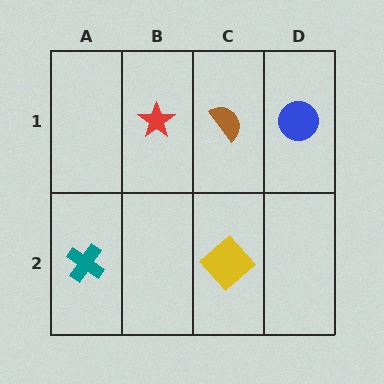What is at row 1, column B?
A red star.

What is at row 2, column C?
A yellow diamond.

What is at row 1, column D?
A blue circle.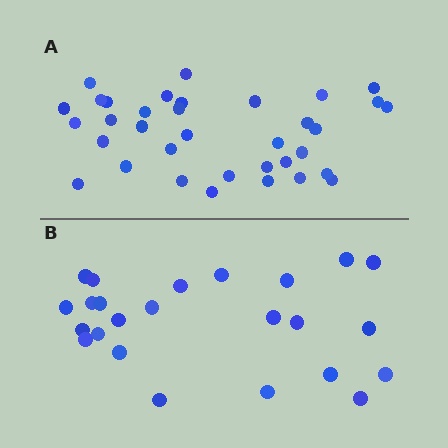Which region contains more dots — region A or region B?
Region A (the top region) has more dots.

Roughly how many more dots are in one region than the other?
Region A has roughly 12 or so more dots than region B.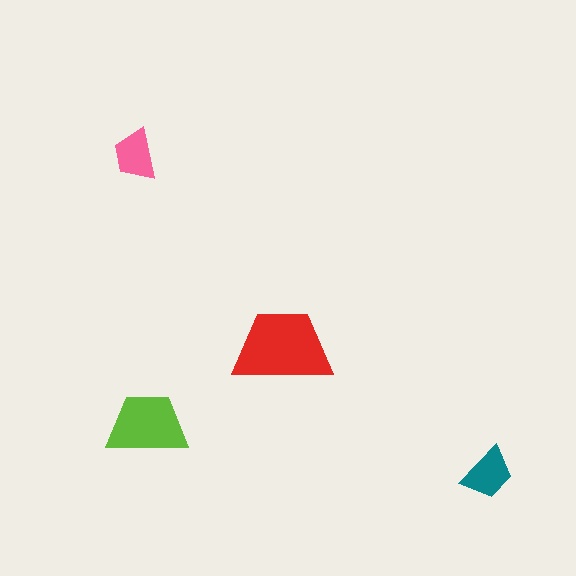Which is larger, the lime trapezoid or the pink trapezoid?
The lime one.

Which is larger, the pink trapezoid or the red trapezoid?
The red one.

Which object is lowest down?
The teal trapezoid is bottommost.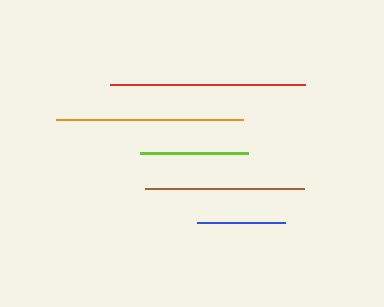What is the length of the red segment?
The red segment is approximately 195 pixels long.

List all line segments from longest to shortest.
From longest to shortest: red, orange, brown, lime, blue.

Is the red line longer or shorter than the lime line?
The red line is longer than the lime line.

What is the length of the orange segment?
The orange segment is approximately 186 pixels long.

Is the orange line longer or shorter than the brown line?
The orange line is longer than the brown line.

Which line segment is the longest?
The red line is the longest at approximately 195 pixels.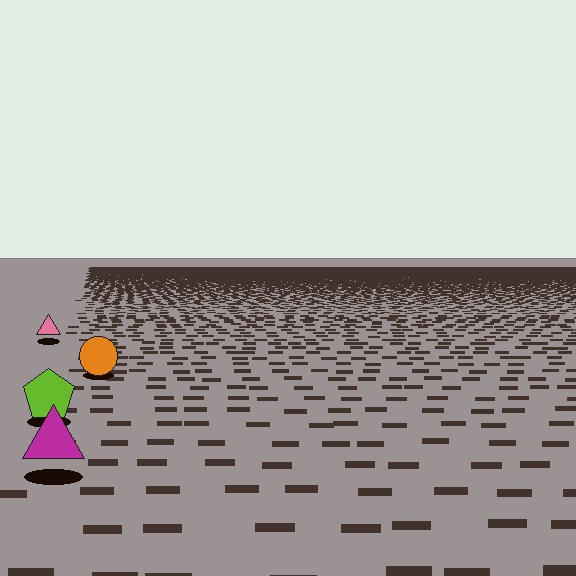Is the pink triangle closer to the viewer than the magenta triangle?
No. The magenta triangle is closer — you can tell from the texture gradient: the ground texture is coarser near it.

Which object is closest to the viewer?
The magenta triangle is closest. The texture marks near it are larger and more spread out.